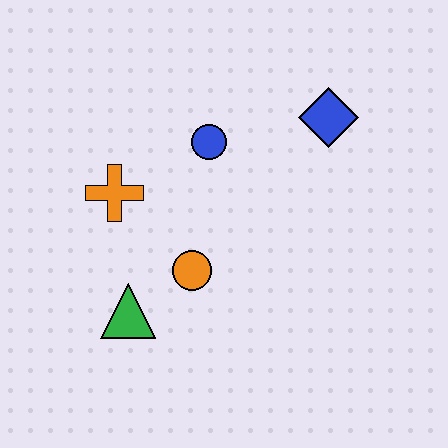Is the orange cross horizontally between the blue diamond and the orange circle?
No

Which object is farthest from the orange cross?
The blue diamond is farthest from the orange cross.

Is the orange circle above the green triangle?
Yes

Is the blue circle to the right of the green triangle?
Yes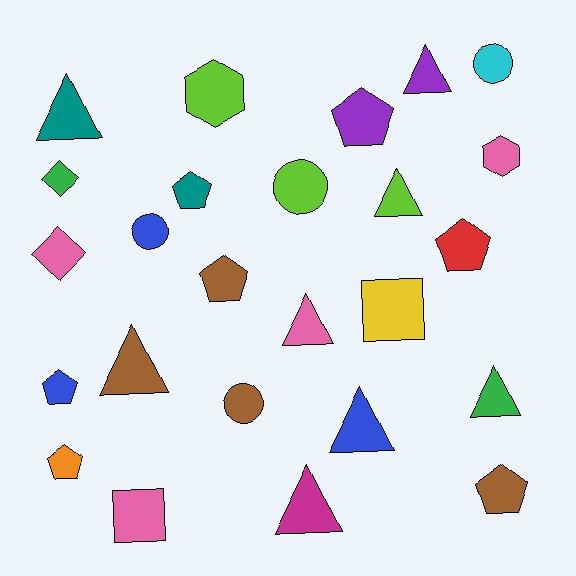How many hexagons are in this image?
There are 2 hexagons.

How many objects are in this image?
There are 25 objects.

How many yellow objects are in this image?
There is 1 yellow object.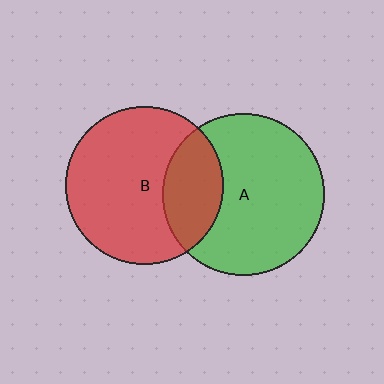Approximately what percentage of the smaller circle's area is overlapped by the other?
Approximately 25%.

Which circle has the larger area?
Circle A (green).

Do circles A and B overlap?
Yes.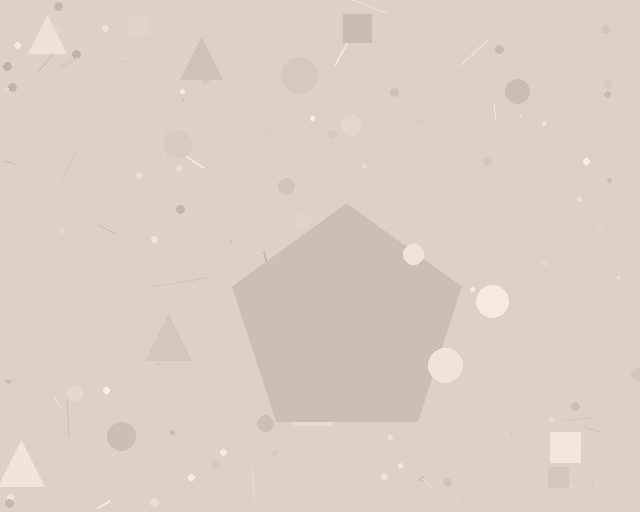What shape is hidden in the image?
A pentagon is hidden in the image.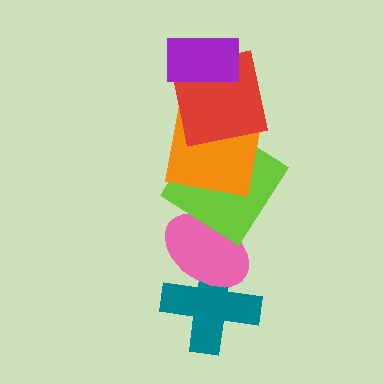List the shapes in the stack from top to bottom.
From top to bottom: the purple rectangle, the red square, the orange square, the lime diamond, the pink ellipse, the teal cross.